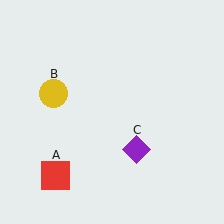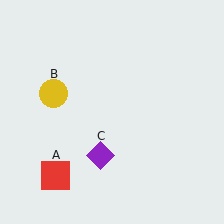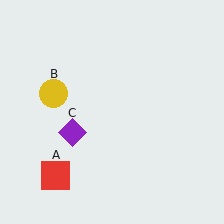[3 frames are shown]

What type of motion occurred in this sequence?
The purple diamond (object C) rotated clockwise around the center of the scene.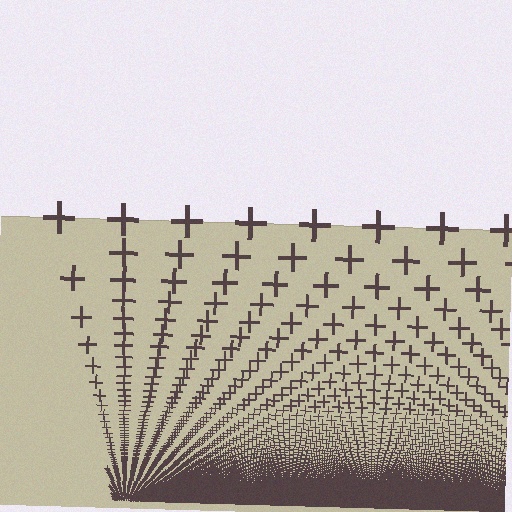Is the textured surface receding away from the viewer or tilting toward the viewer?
The surface appears to tilt toward the viewer. Texture elements get larger and sparser toward the top.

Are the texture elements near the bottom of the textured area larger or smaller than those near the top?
Smaller. The gradient is inverted — elements near the bottom are smaller and denser.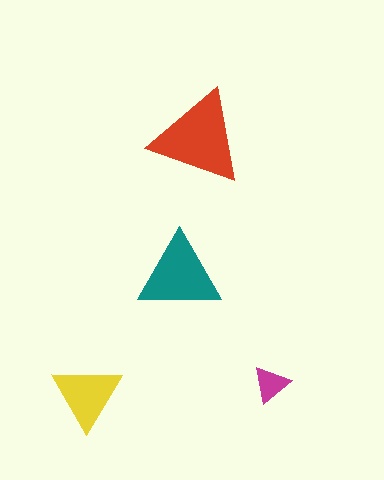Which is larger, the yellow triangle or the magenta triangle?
The yellow one.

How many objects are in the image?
There are 4 objects in the image.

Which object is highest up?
The red triangle is topmost.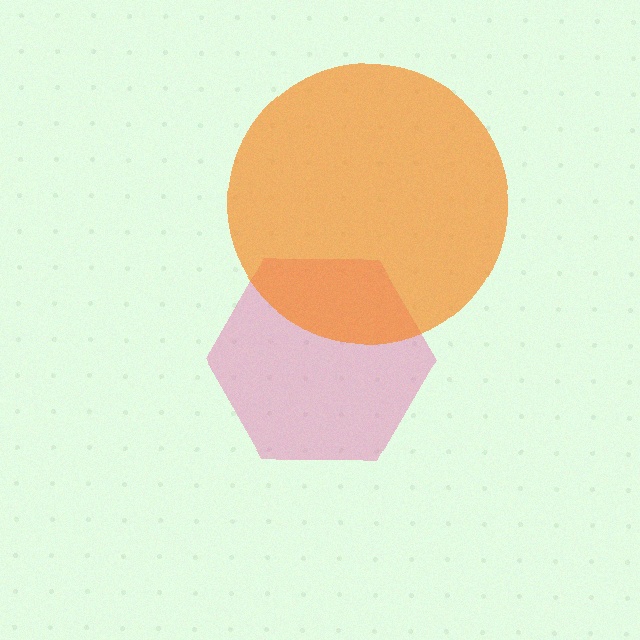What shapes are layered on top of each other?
The layered shapes are: a pink hexagon, an orange circle.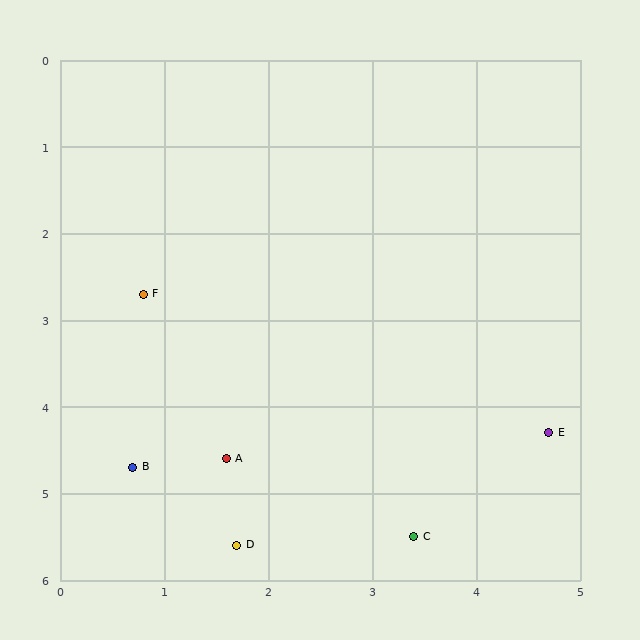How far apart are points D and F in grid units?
Points D and F are about 3.0 grid units apart.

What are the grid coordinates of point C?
Point C is at approximately (3.4, 5.5).